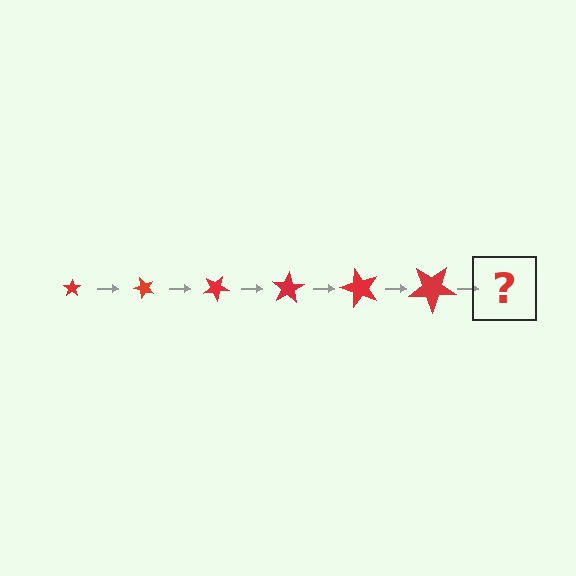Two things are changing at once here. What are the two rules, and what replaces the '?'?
The two rules are that the star grows larger each step and it rotates 50 degrees each step. The '?' should be a star, larger than the previous one and rotated 300 degrees from the start.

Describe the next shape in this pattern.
It should be a star, larger than the previous one and rotated 300 degrees from the start.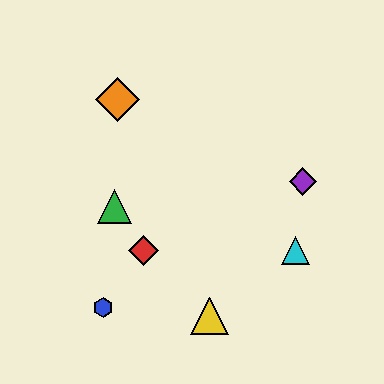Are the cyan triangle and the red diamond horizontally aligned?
Yes, both are at y≈251.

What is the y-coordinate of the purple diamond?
The purple diamond is at y≈181.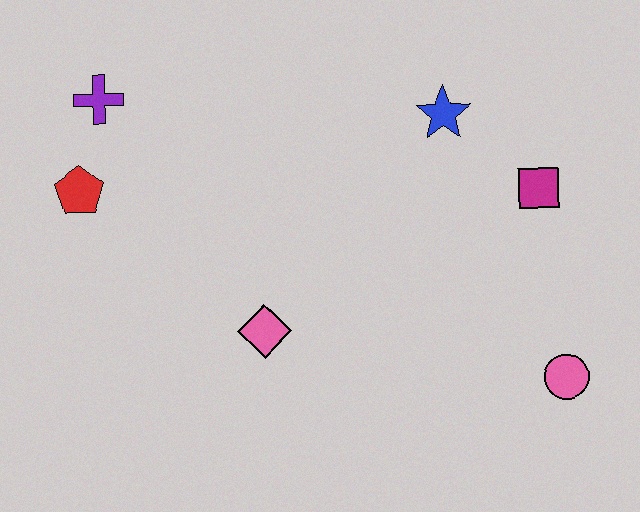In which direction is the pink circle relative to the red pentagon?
The pink circle is to the right of the red pentagon.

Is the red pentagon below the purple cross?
Yes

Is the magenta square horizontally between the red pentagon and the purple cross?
No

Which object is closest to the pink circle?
The magenta square is closest to the pink circle.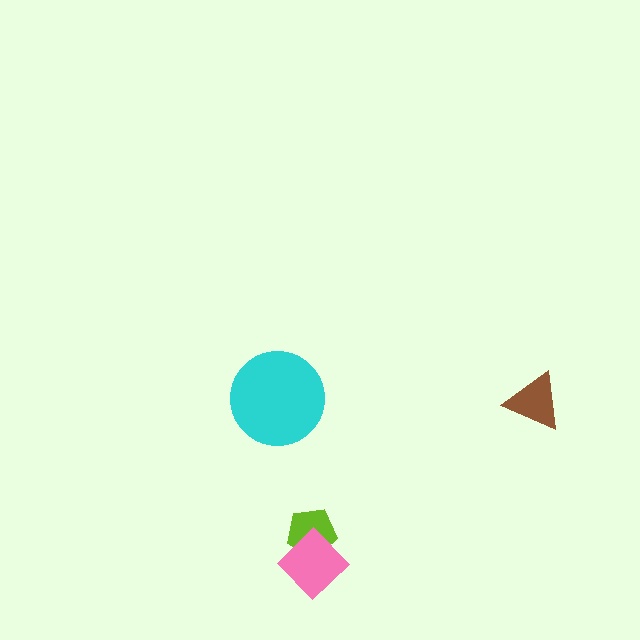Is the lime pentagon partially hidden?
Yes, it is partially covered by another shape.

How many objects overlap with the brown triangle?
0 objects overlap with the brown triangle.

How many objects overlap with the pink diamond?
1 object overlaps with the pink diamond.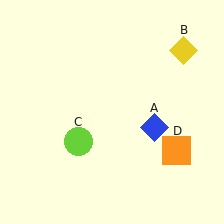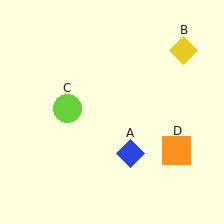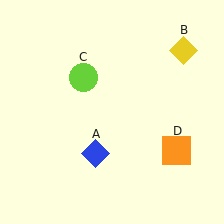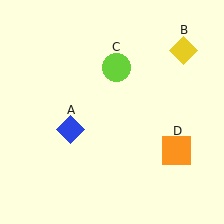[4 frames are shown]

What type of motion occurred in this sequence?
The blue diamond (object A), lime circle (object C) rotated clockwise around the center of the scene.